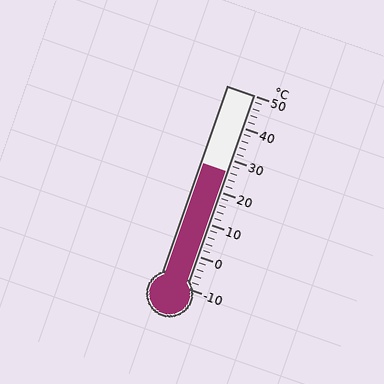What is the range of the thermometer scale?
The thermometer scale ranges from -10°C to 50°C.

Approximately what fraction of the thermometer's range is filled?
The thermometer is filled to approximately 60% of its range.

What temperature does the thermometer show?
The thermometer shows approximately 26°C.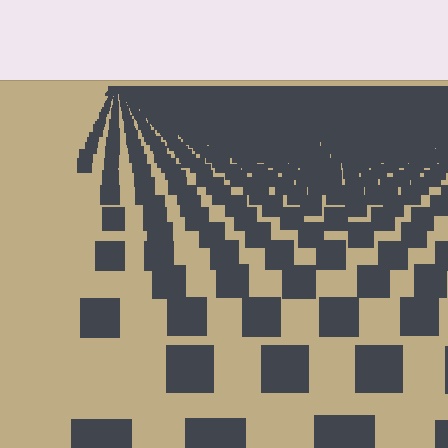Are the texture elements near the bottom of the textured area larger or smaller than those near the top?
Larger. Near the bottom, elements are closer to the viewer and appear at a bigger on-screen size.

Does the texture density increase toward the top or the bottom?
Density increases toward the top.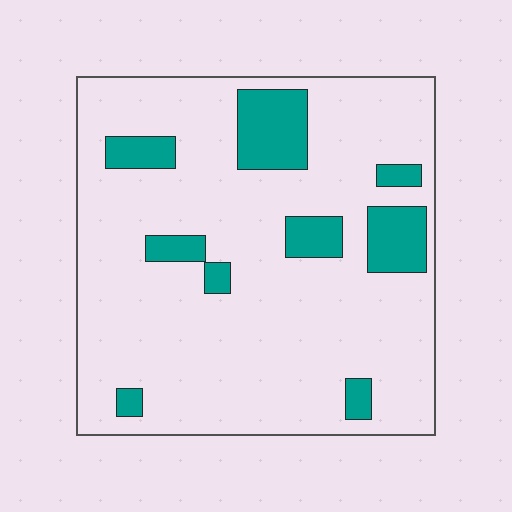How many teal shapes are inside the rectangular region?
9.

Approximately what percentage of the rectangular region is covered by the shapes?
Approximately 15%.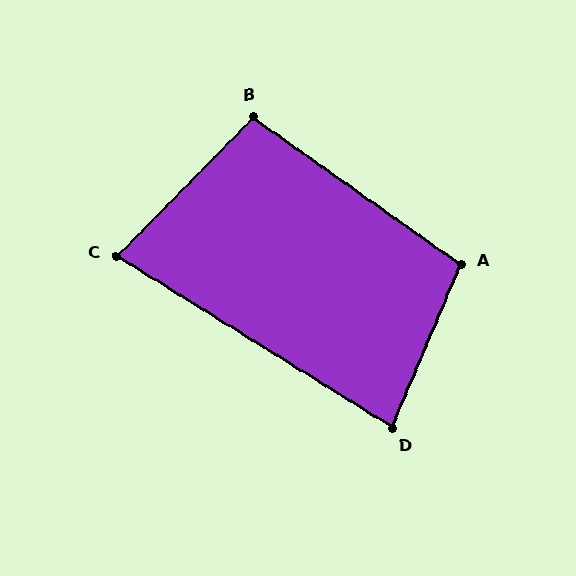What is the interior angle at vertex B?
Approximately 99 degrees (obtuse).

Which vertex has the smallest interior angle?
C, at approximately 77 degrees.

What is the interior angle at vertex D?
Approximately 81 degrees (acute).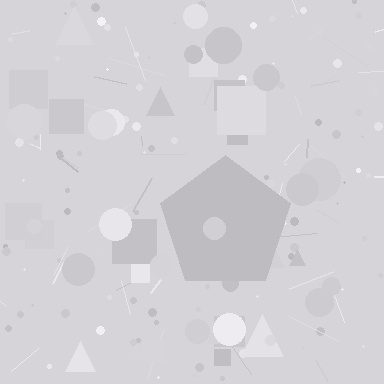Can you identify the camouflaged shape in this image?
The camouflaged shape is a pentagon.